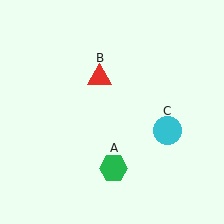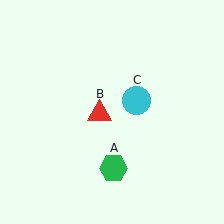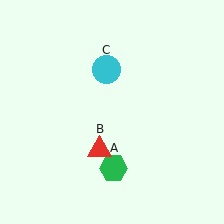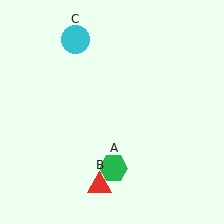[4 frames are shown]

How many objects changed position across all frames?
2 objects changed position: red triangle (object B), cyan circle (object C).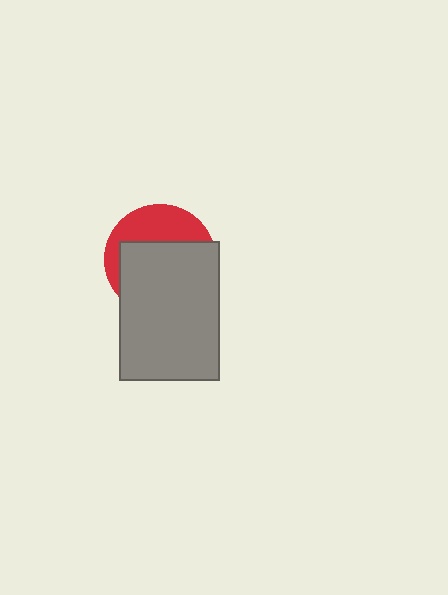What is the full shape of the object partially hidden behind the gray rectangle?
The partially hidden object is a red circle.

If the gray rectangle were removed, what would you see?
You would see the complete red circle.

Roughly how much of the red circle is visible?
A small part of it is visible (roughly 37%).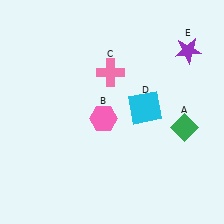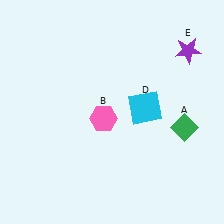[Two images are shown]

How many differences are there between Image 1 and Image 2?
There is 1 difference between the two images.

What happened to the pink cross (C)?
The pink cross (C) was removed in Image 2. It was in the top-left area of Image 1.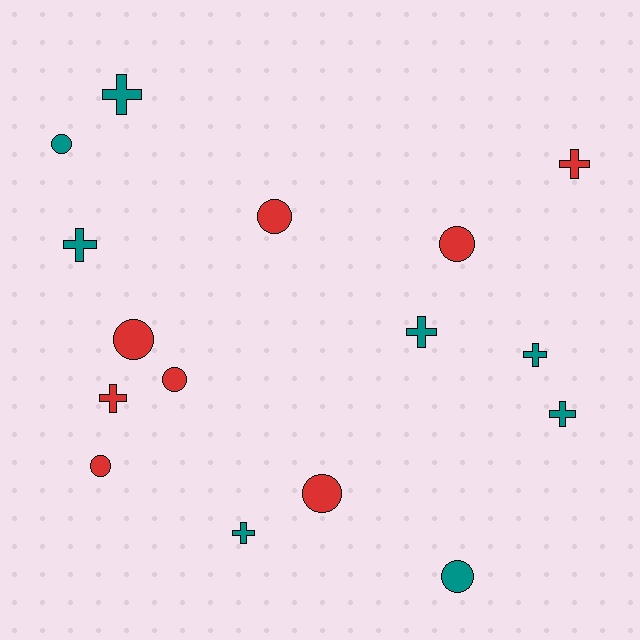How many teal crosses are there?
There are 6 teal crosses.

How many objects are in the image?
There are 16 objects.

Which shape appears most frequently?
Cross, with 8 objects.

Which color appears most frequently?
Teal, with 8 objects.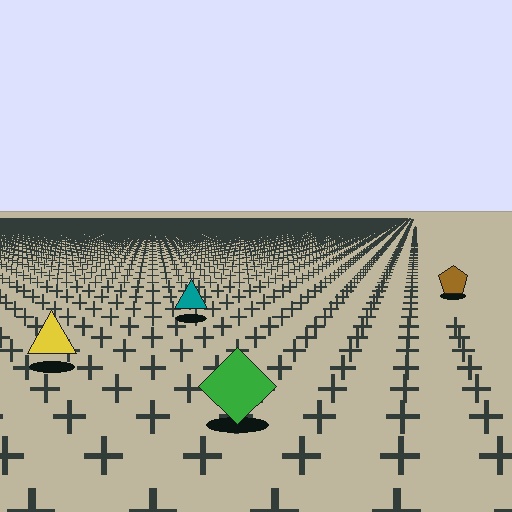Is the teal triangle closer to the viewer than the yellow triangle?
No. The yellow triangle is closer — you can tell from the texture gradient: the ground texture is coarser near it.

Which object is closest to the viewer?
The green diamond is closest. The texture marks near it are larger and more spread out.